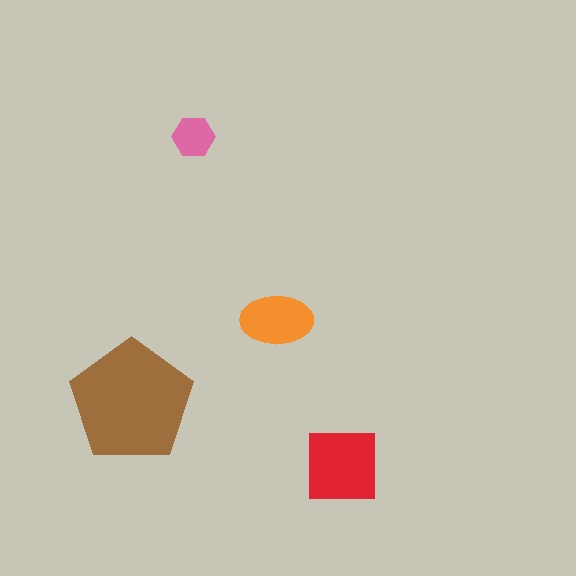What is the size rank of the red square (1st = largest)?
2nd.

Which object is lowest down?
The red square is bottommost.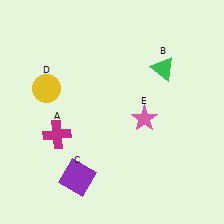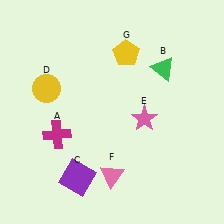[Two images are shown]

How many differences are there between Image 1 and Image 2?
There are 2 differences between the two images.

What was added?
A pink triangle (F), a yellow pentagon (G) were added in Image 2.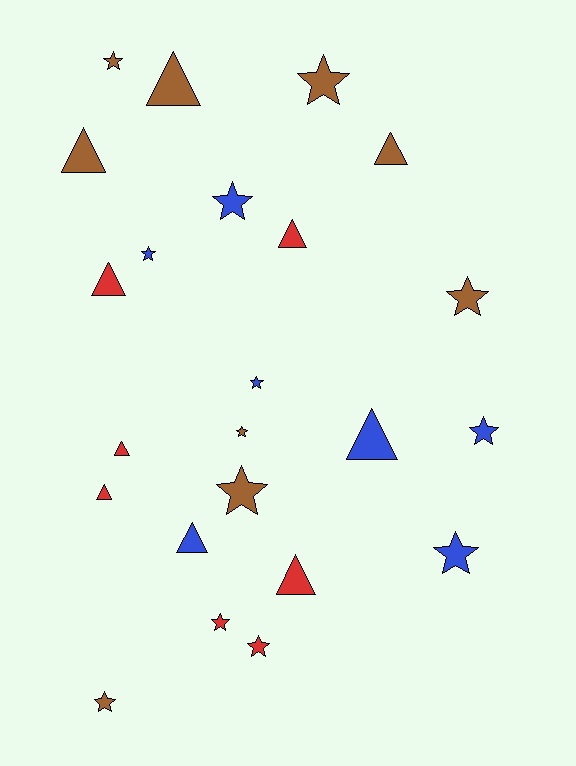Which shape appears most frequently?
Star, with 13 objects.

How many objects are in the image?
There are 23 objects.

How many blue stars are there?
There are 5 blue stars.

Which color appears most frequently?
Brown, with 9 objects.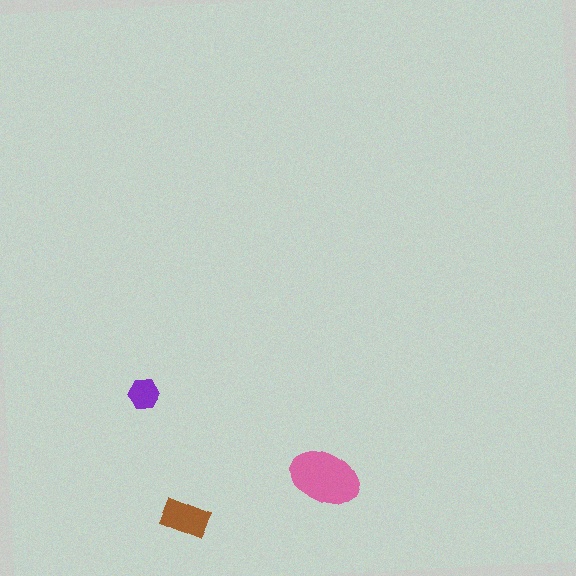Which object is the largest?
The pink ellipse.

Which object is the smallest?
The purple hexagon.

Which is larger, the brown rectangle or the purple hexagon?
The brown rectangle.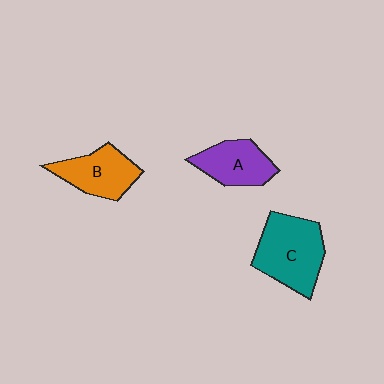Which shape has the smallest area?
Shape A (purple).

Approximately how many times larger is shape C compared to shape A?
Approximately 1.5 times.